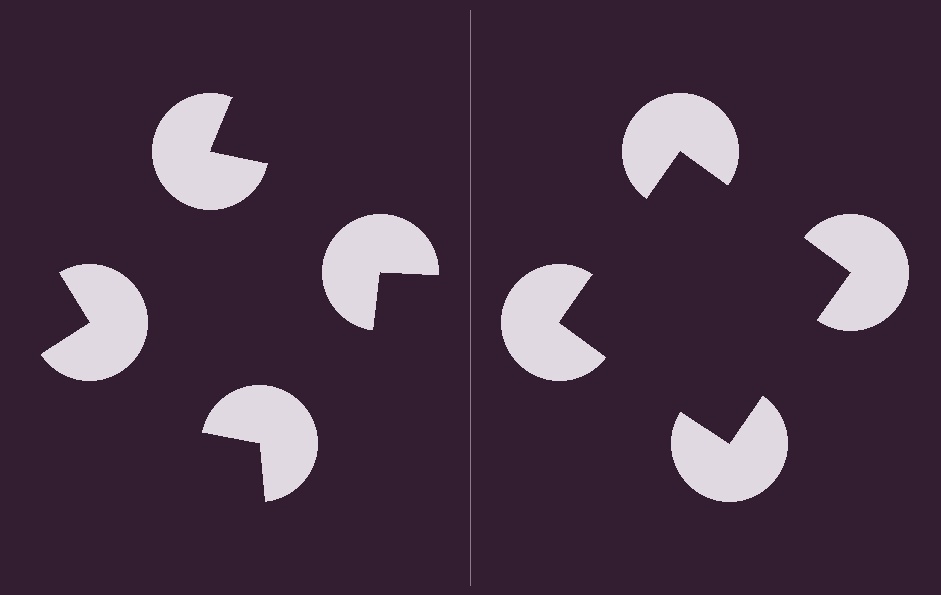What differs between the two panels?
The pac-man discs are positioned identically on both sides; only the wedge orientations differ. On the right they align to a square; on the left they are misaligned.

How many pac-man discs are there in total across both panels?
8 — 4 on each side.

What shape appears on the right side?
An illusory square.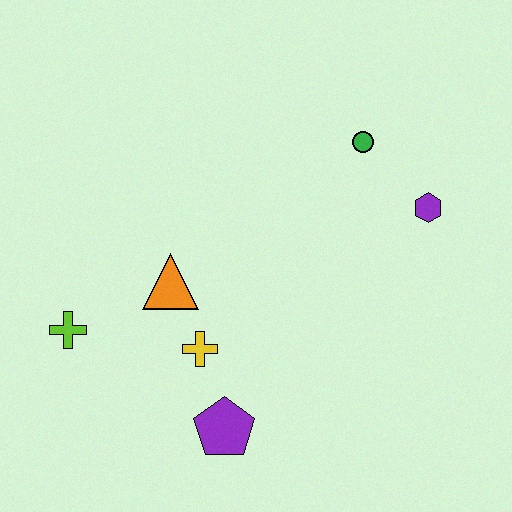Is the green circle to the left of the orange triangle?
No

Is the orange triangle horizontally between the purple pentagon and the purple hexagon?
No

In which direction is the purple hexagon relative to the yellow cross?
The purple hexagon is to the right of the yellow cross.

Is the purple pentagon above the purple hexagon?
No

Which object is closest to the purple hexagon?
The green circle is closest to the purple hexagon.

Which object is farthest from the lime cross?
The purple hexagon is farthest from the lime cross.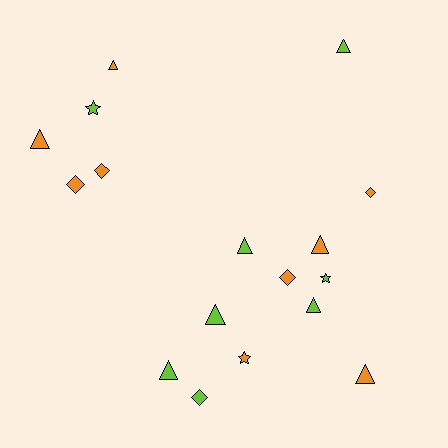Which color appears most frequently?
Orange, with 9 objects.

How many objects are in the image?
There are 17 objects.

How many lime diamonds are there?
There is 1 lime diamond.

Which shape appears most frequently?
Triangle, with 9 objects.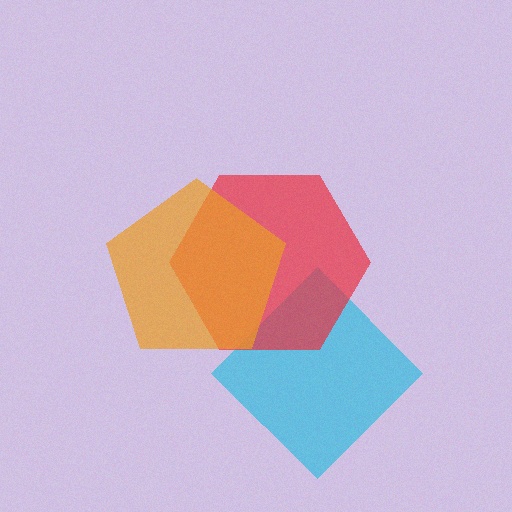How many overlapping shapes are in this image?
There are 3 overlapping shapes in the image.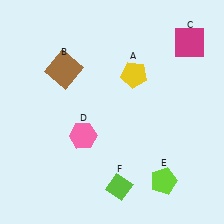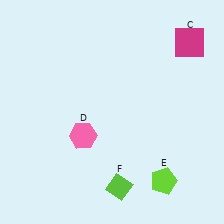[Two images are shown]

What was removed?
The yellow pentagon (A), the brown square (B) were removed in Image 2.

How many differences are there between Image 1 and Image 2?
There are 2 differences between the two images.